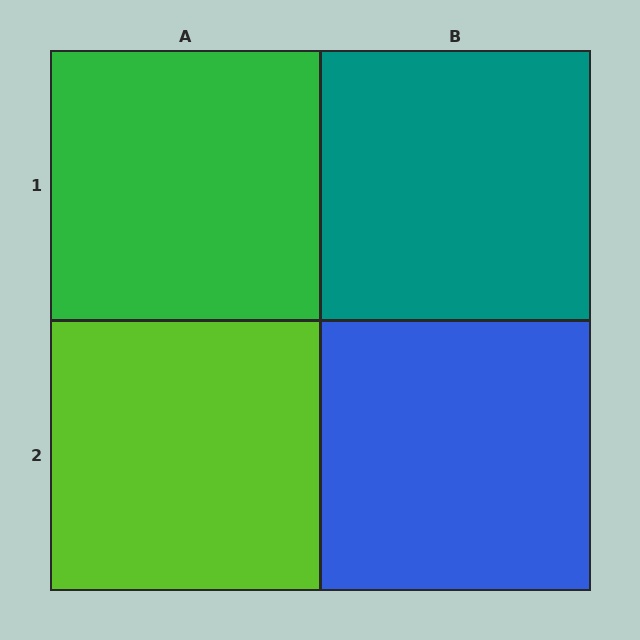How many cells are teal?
1 cell is teal.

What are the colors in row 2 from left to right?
Lime, blue.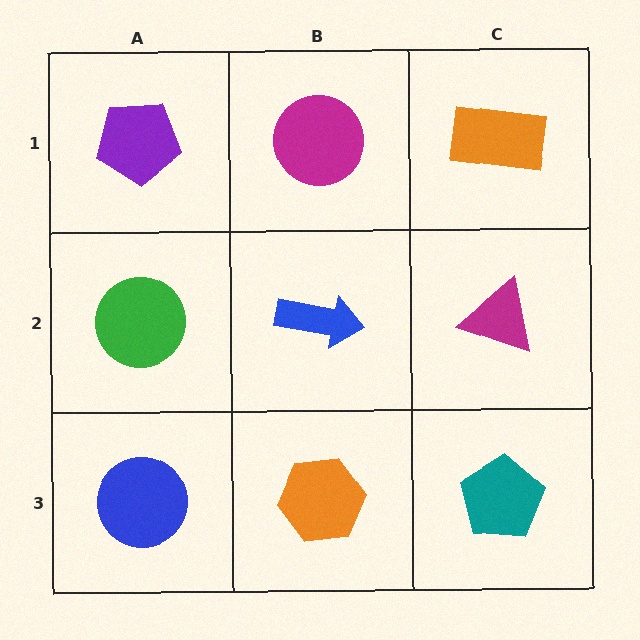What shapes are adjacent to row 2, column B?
A magenta circle (row 1, column B), an orange hexagon (row 3, column B), a green circle (row 2, column A), a magenta triangle (row 2, column C).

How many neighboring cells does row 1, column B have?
3.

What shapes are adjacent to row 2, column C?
An orange rectangle (row 1, column C), a teal pentagon (row 3, column C), a blue arrow (row 2, column B).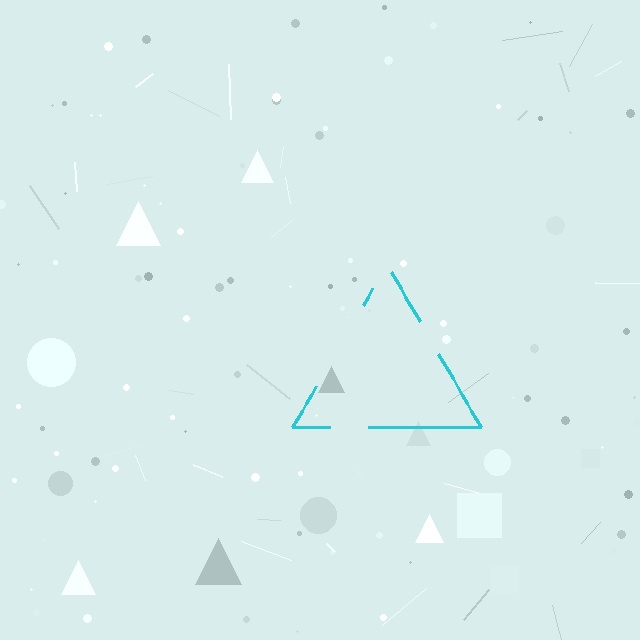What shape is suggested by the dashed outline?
The dashed outline suggests a triangle.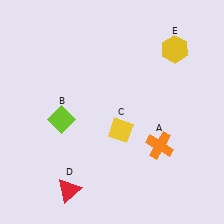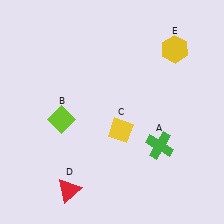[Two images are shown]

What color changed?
The cross (A) changed from orange in Image 1 to green in Image 2.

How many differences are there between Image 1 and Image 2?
There is 1 difference between the two images.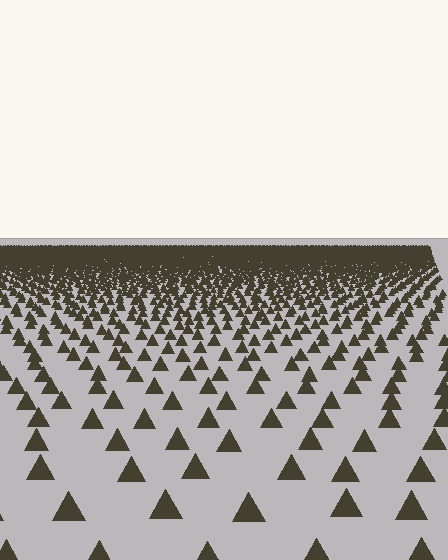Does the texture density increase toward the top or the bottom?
Density increases toward the top.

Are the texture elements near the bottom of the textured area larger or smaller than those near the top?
Larger. Near the bottom, elements are closer to the viewer and appear at a bigger on-screen size.